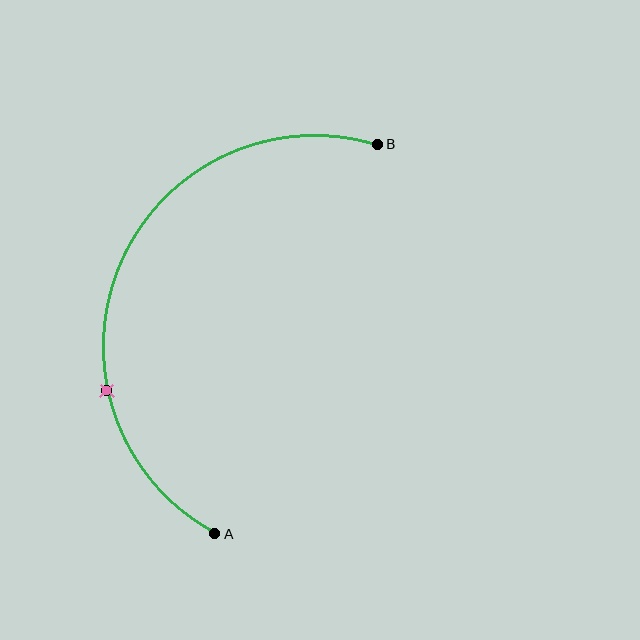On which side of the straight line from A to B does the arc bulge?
The arc bulges to the left of the straight line connecting A and B.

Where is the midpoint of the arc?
The arc midpoint is the point on the curve farthest from the straight line joining A and B. It sits to the left of that line.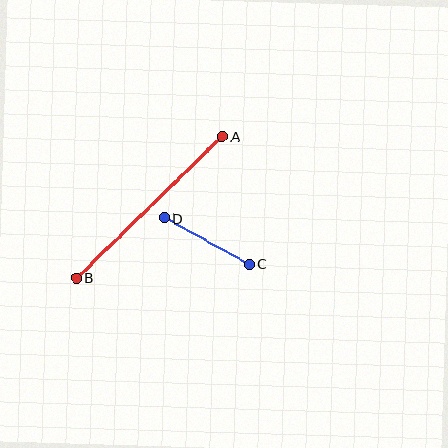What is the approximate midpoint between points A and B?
The midpoint is at approximately (149, 207) pixels.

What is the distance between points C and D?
The distance is approximately 96 pixels.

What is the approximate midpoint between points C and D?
The midpoint is at approximately (207, 241) pixels.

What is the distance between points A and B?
The distance is approximately 203 pixels.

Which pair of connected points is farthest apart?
Points A and B are farthest apart.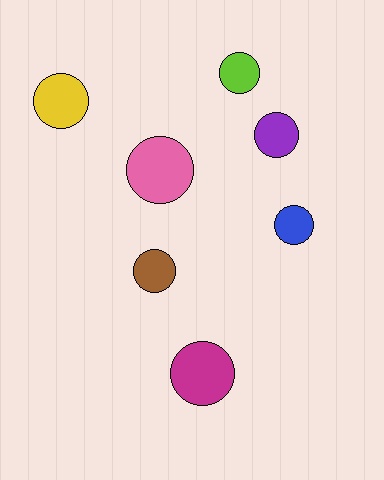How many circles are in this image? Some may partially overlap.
There are 7 circles.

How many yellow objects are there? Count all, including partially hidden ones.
There is 1 yellow object.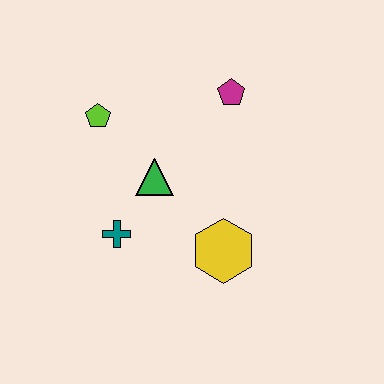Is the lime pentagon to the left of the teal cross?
Yes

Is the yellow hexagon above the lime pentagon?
No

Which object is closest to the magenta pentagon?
The green triangle is closest to the magenta pentagon.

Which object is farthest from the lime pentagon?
The yellow hexagon is farthest from the lime pentagon.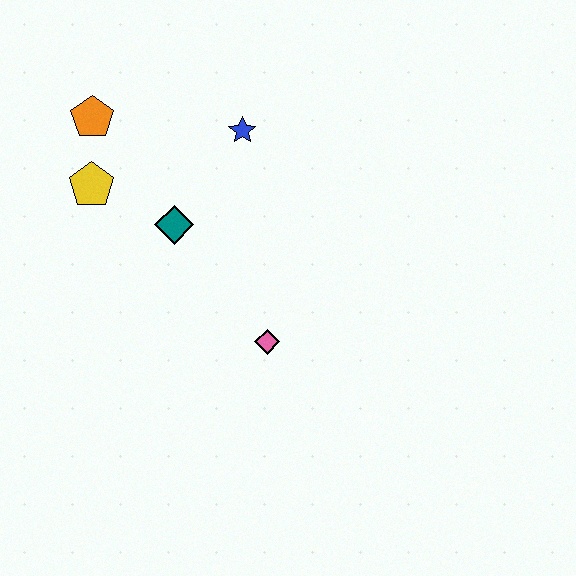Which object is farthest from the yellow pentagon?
The pink diamond is farthest from the yellow pentagon.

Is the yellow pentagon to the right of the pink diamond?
No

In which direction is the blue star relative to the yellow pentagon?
The blue star is to the right of the yellow pentagon.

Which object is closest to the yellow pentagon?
The orange pentagon is closest to the yellow pentagon.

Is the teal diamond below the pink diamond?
No